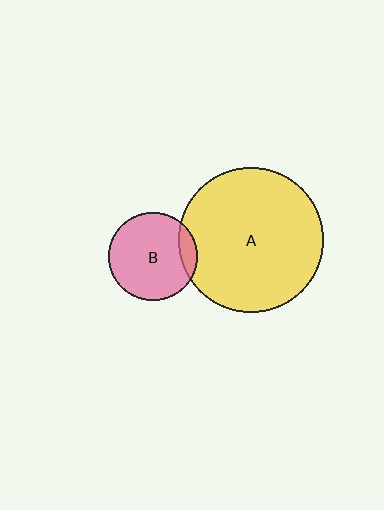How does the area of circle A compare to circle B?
Approximately 2.7 times.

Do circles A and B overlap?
Yes.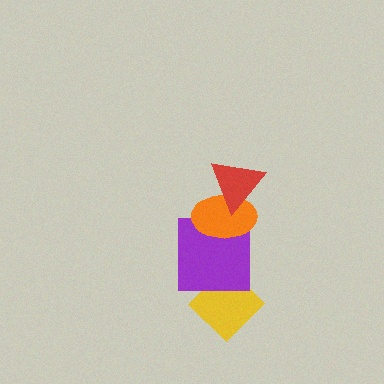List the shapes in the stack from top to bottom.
From top to bottom: the red triangle, the orange ellipse, the purple square, the yellow diamond.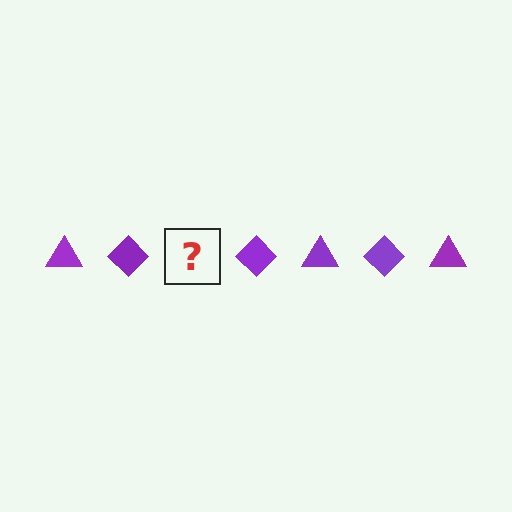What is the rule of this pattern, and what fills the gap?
The rule is that the pattern cycles through triangle, diamond shapes in purple. The gap should be filled with a purple triangle.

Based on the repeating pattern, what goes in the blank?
The blank should be a purple triangle.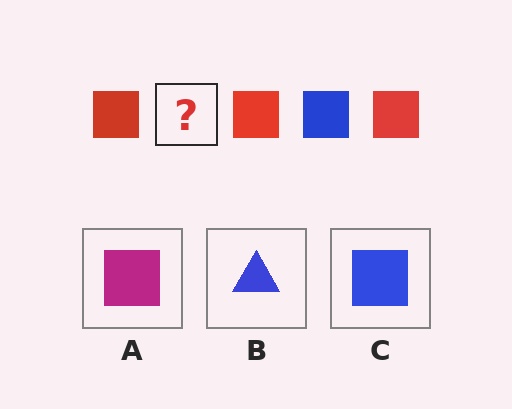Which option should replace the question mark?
Option C.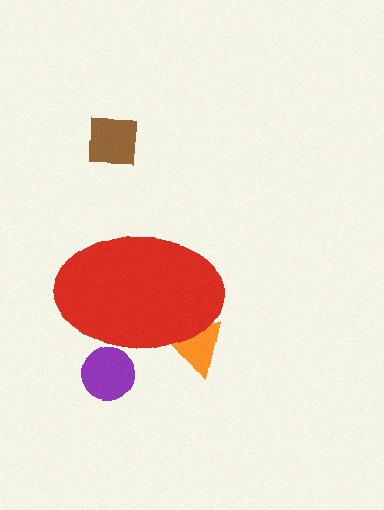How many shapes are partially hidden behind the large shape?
2 shapes are partially hidden.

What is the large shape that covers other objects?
A red ellipse.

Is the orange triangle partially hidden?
Yes, the orange triangle is partially hidden behind the red ellipse.